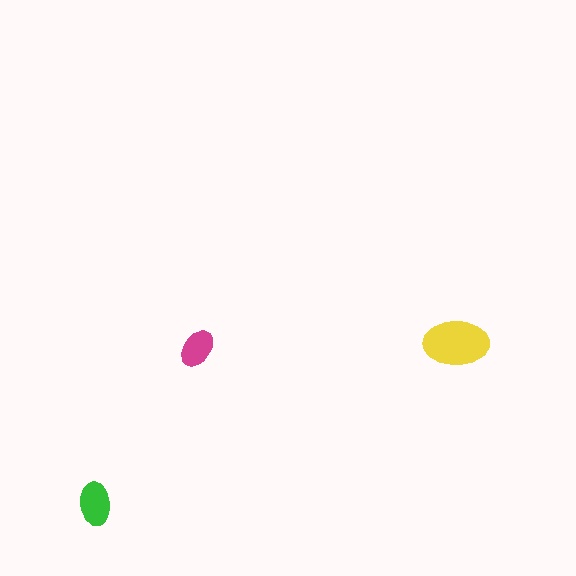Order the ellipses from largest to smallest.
the yellow one, the green one, the magenta one.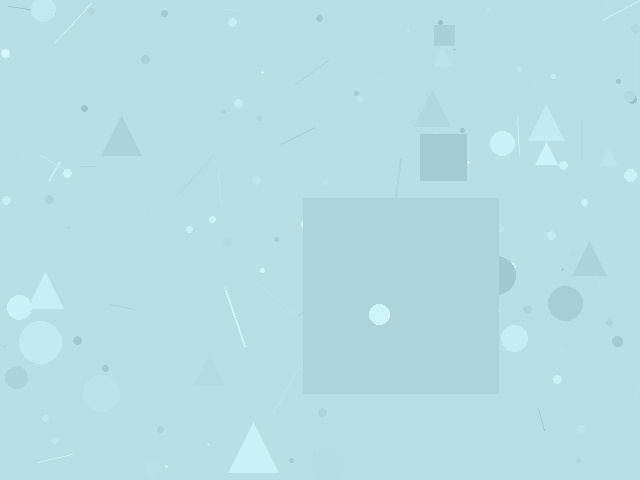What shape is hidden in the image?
A square is hidden in the image.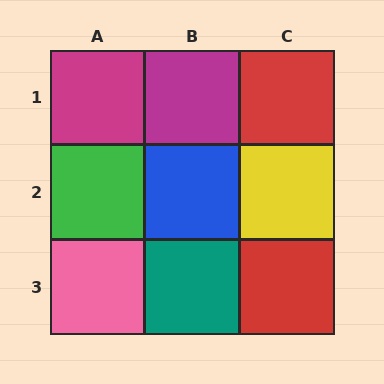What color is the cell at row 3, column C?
Red.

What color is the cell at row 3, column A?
Pink.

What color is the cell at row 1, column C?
Red.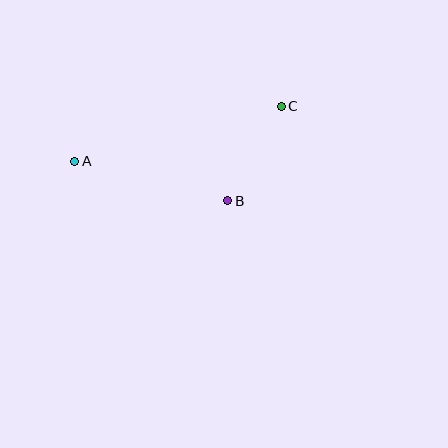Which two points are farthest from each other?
Points A and C are farthest from each other.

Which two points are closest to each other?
Points B and C are closest to each other.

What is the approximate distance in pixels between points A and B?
The distance between A and B is approximately 158 pixels.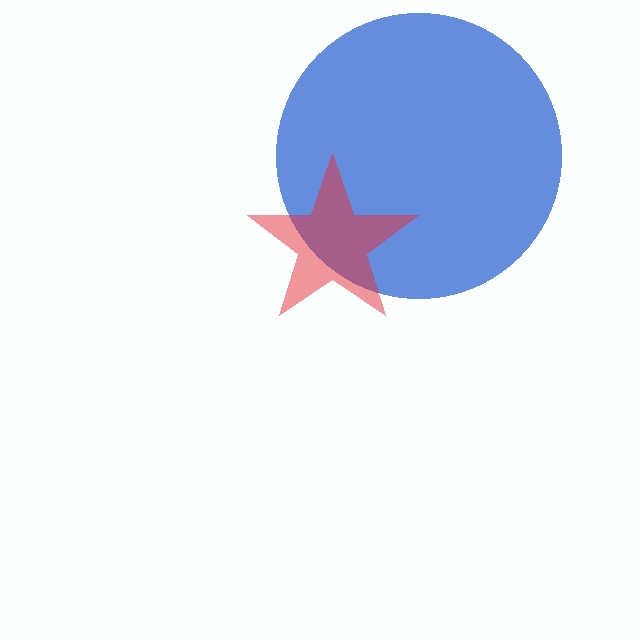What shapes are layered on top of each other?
The layered shapes are: a blue circle, a red star.